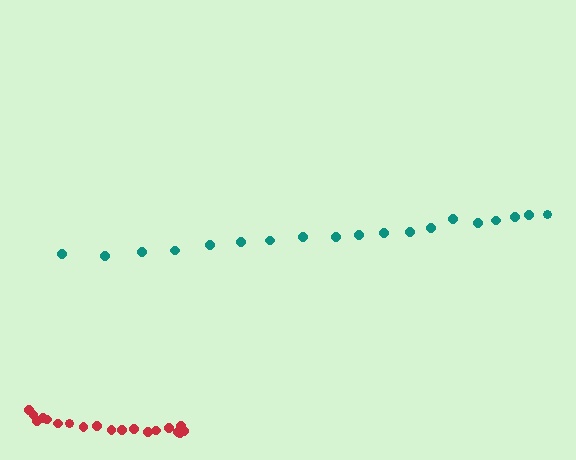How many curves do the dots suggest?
There are 2 distinct paths.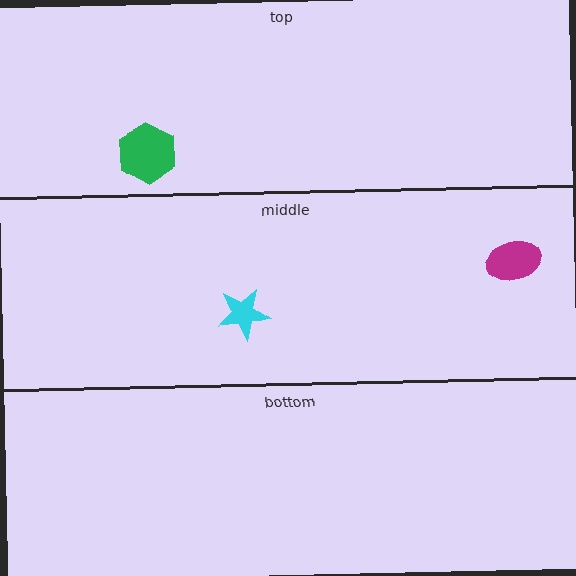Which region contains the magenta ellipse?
The middle region.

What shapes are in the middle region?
The magenta ellipse, the cyan star.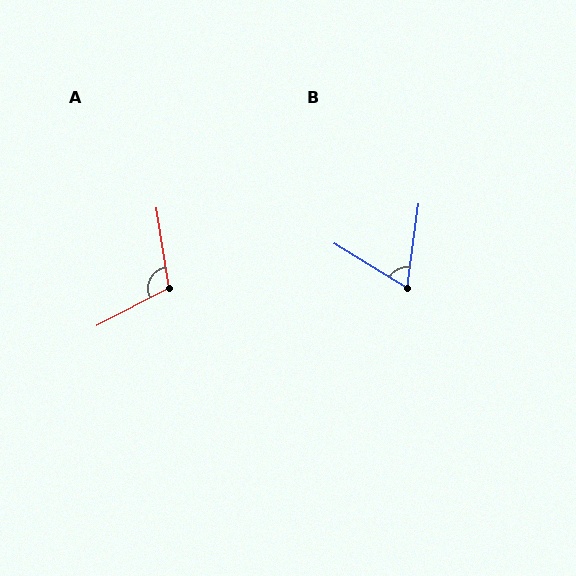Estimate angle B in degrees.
Approximately 66 degrees.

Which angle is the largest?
A, at approximately 109 degrees.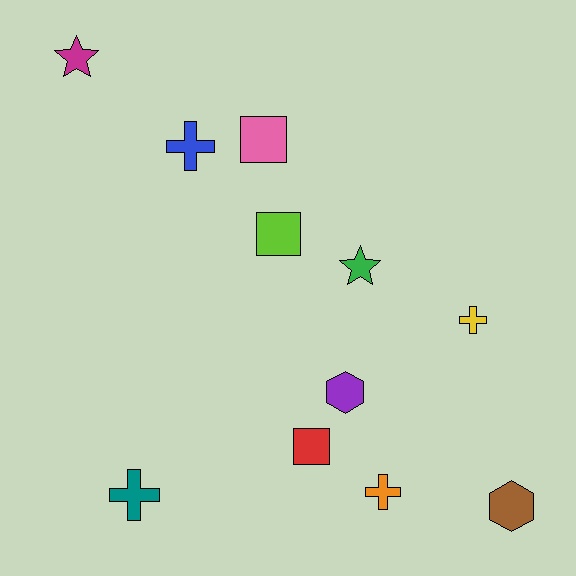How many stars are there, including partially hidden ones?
There are 2 stars.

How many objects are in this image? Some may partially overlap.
There are 11 objects.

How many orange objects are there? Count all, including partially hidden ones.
There is 1 orange object.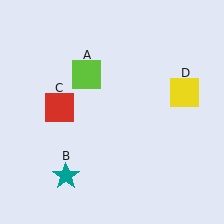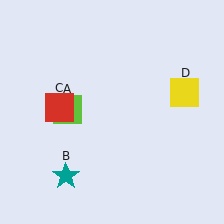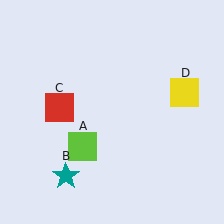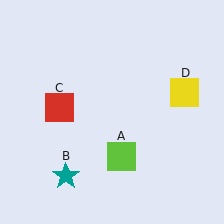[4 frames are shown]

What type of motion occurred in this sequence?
The lime square (object A) rotated counterclockwise around the center of the scene.